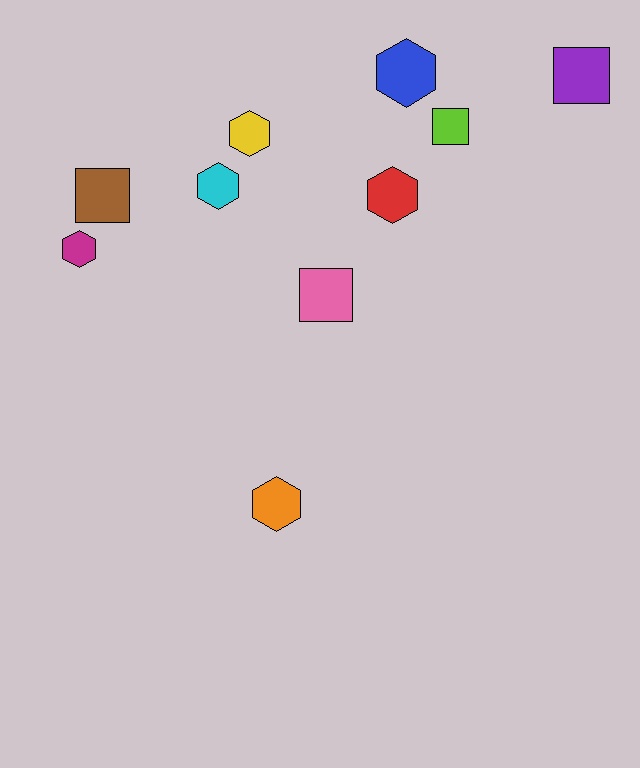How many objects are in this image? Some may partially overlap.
There are 10 objects.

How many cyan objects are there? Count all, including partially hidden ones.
There is 1 cyan object.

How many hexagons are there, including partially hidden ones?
There are 6 hexagons.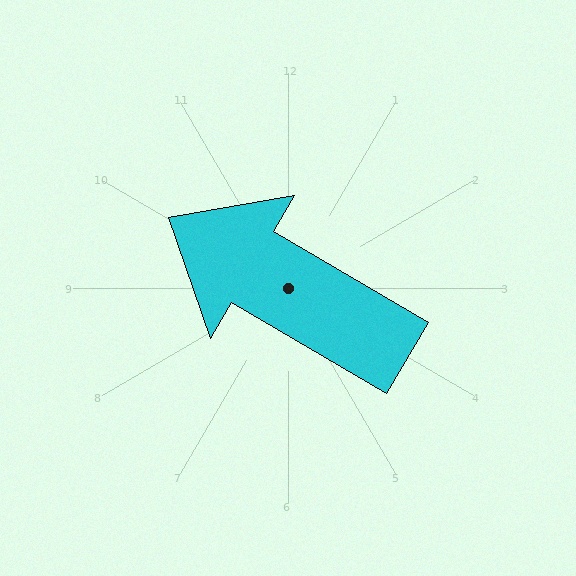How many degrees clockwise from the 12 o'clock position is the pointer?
Approximately 300 degrees.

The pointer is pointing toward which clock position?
Roughly 10 o'clock.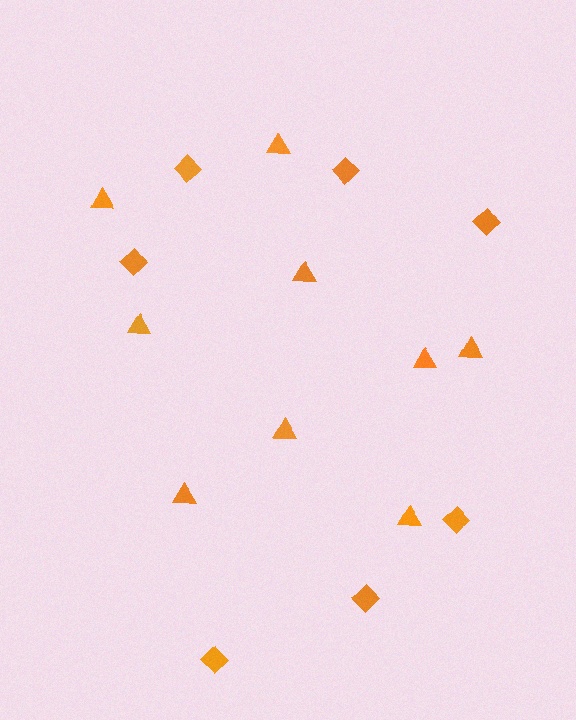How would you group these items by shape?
There are 2 groups: one group of diamonds (7) and one group of triangles (9).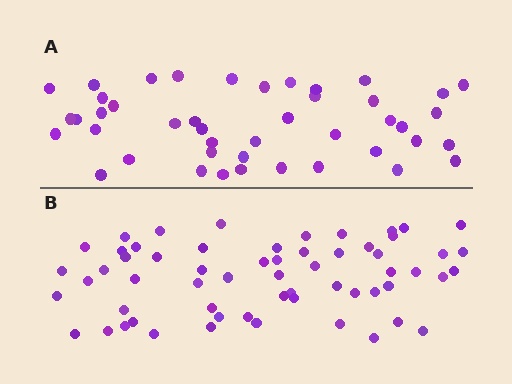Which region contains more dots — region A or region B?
Region B (the bottom region) has more dots.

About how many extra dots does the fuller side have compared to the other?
Region B has approximately 15 more dots than region A.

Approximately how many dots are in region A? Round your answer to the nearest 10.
About 40 dots. (The exact count is 44, which rounds to 40.)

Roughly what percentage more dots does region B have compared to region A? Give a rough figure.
About 35% more.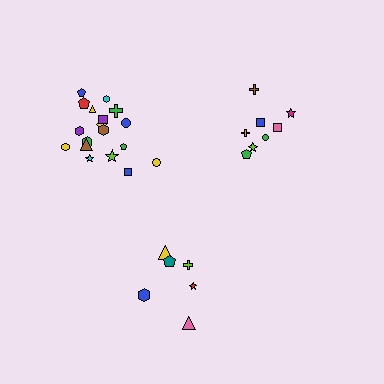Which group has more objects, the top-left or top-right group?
The top-left group.